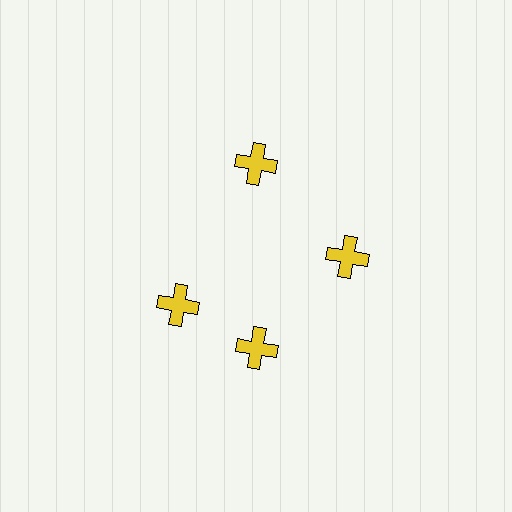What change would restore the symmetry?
The symmetry would be restored by rotating it back into even spacing with its neighbors so that all 4 crosses sit at equal angles and equal distance from the center.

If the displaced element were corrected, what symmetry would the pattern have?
It would have 4-fold rotational symmetry — the pattern would map onto itself every 90 degrees.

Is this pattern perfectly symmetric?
No. The 4 yellow crosses are arranged in a ring, but one element near the 9 o'clock position is rotated out of alignment along the ring, breaking the 4-fold rotational symmetry.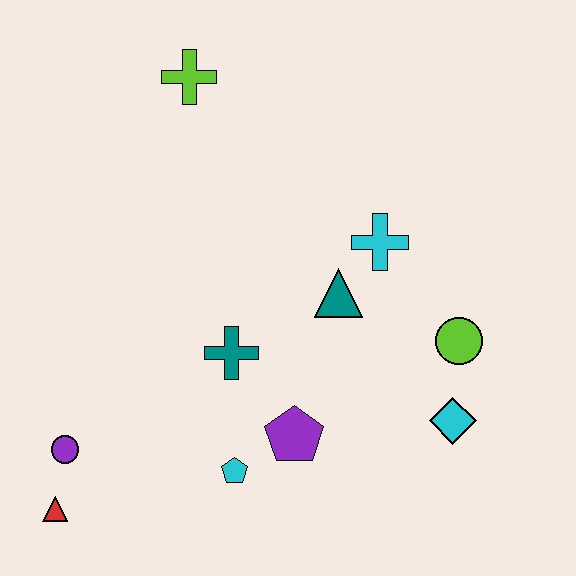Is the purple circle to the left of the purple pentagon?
Yes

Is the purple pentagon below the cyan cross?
Yes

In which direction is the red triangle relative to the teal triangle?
The red triangle is to the left of the teal triangle.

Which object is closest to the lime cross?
The cyan cross is closest to the lime cross.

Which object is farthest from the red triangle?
The lime cross is farthest from the red triangle.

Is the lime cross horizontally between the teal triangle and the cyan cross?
No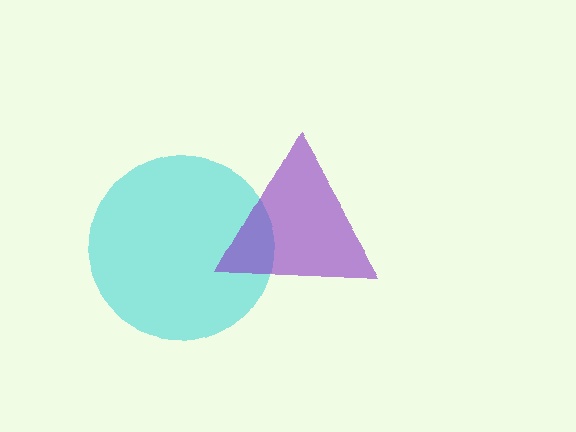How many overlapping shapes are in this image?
There are 2 overlapping shapes in the image.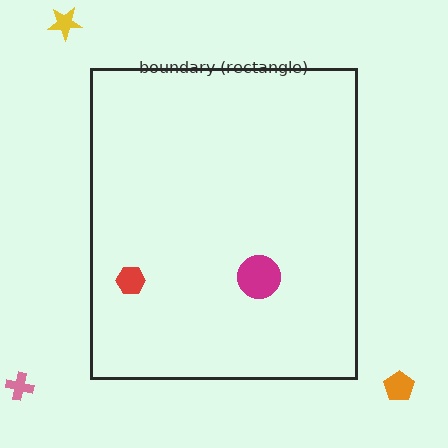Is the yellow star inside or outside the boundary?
Outside.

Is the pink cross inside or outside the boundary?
Outside.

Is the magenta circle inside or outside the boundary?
Inside.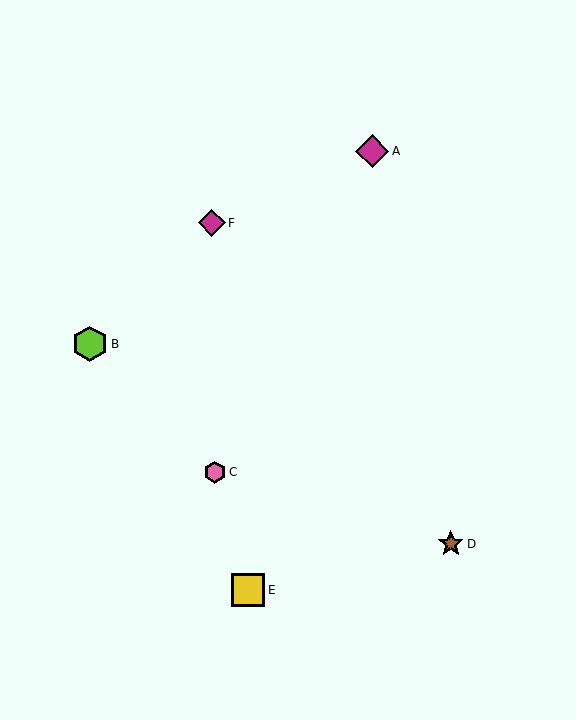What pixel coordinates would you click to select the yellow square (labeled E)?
Click at (248, 590) to select the yellow square E.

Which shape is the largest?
The lime hexagon (labeled B) is the largest.